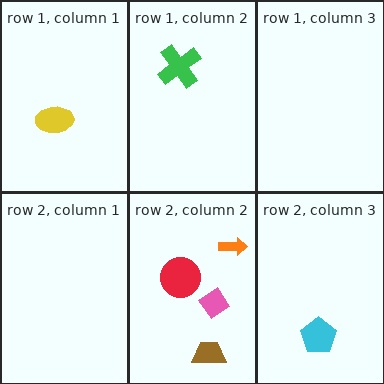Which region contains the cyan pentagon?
The row 2, column 3 region.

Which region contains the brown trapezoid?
The row 2, column 2 region.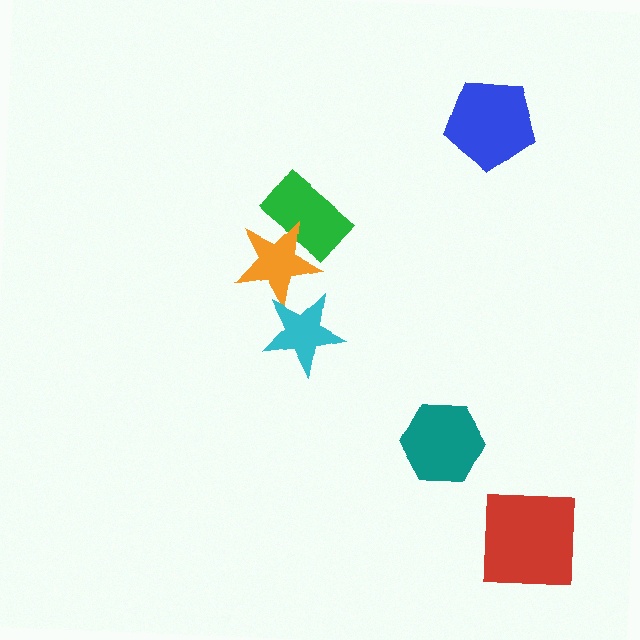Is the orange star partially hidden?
Yes, it is partially covered by another shape.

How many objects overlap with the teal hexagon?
0 objects overlap with the teal hexagon.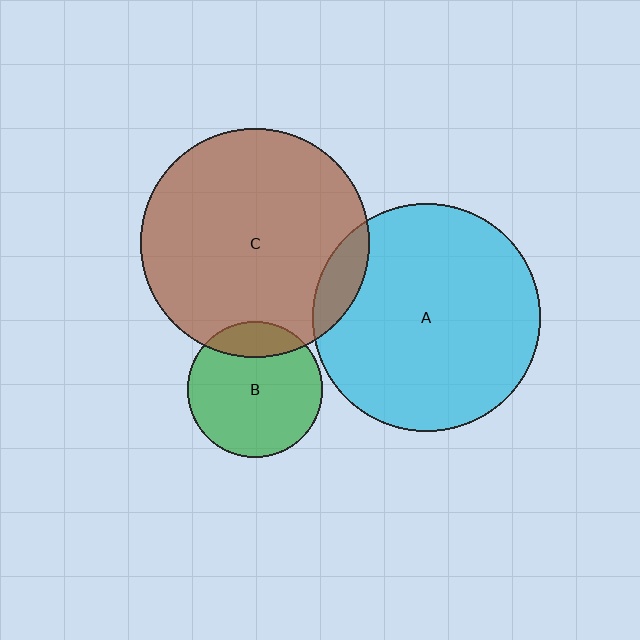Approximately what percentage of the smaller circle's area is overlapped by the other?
Approximately 20%.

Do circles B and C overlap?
Yes.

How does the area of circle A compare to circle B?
Approximately 2.8 times.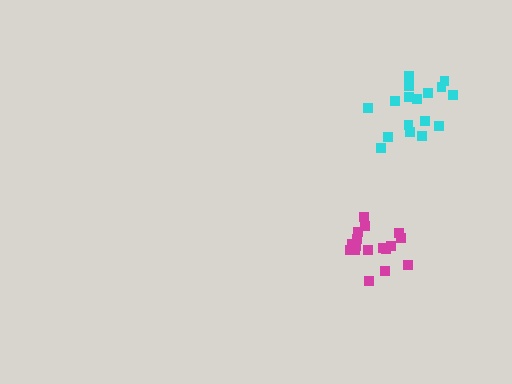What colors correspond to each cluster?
The clusters are colored: magenta, cyan.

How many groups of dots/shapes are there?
There are 2 groups.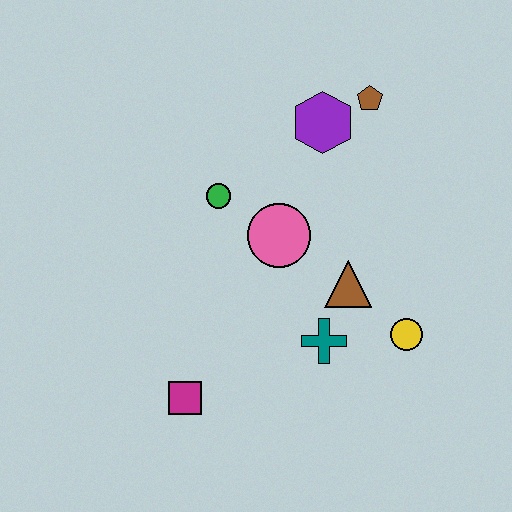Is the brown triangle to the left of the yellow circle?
Yes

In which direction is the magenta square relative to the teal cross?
The magenta square is to the left of the teal cross.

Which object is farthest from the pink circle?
The magenta square is farthest from the pink circle.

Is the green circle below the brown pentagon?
Yes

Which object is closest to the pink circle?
The green circle is closest to the pink circle.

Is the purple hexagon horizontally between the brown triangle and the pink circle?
Yes